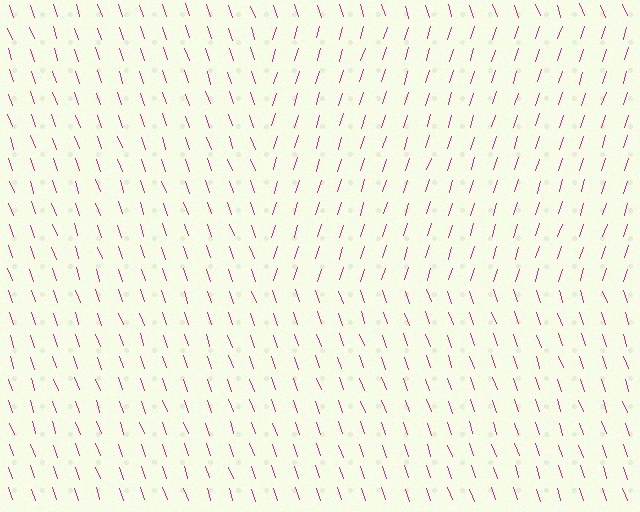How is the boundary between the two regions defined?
The boundary is defined purely by a change in line orientation (approximately 36 degrees difference). All lines are the same color and thickness.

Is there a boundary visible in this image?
Yes, there is a texture boundary formed by a change in line orientation.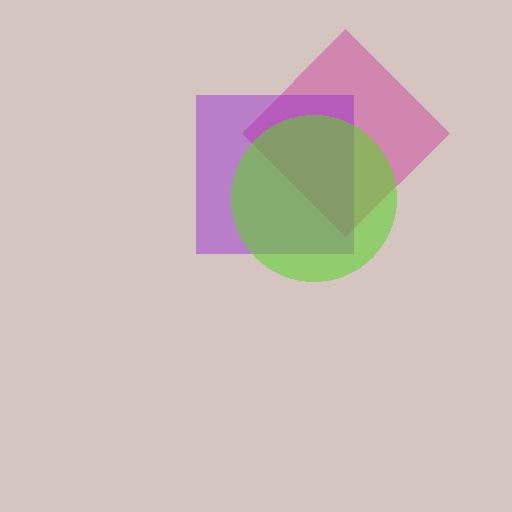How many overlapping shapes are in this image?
There are 3 overlapping shapes in the image.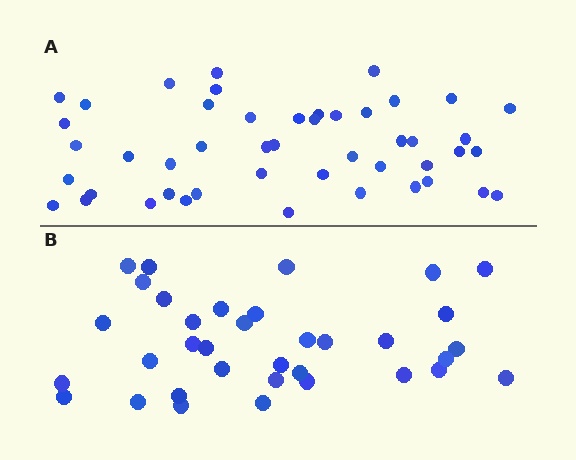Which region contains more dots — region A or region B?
Region A (the top region) has more dots.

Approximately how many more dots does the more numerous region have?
Region A has roughly 12 or so more dots than region B.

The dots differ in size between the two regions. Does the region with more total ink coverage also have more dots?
No. Region B has more total ink coverage because its dots are larger, but region A actually contains more individual dots. Total area can be misleading — the number of items is what matters here.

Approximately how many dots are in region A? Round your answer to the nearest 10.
About 50 dots. (The exact count is 47, which rounds to 50.)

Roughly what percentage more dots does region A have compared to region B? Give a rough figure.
About 35% more.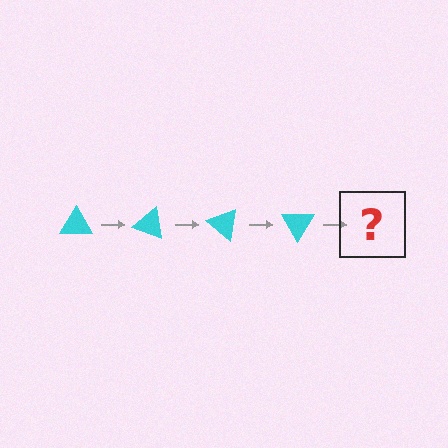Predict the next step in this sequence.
The next step is a cyan triangle rotated 80 degrees.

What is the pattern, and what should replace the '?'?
The pattern is that the triangle rotates 20 degrees each step. The '?' should be a cyan triangle rotated 80 degrees.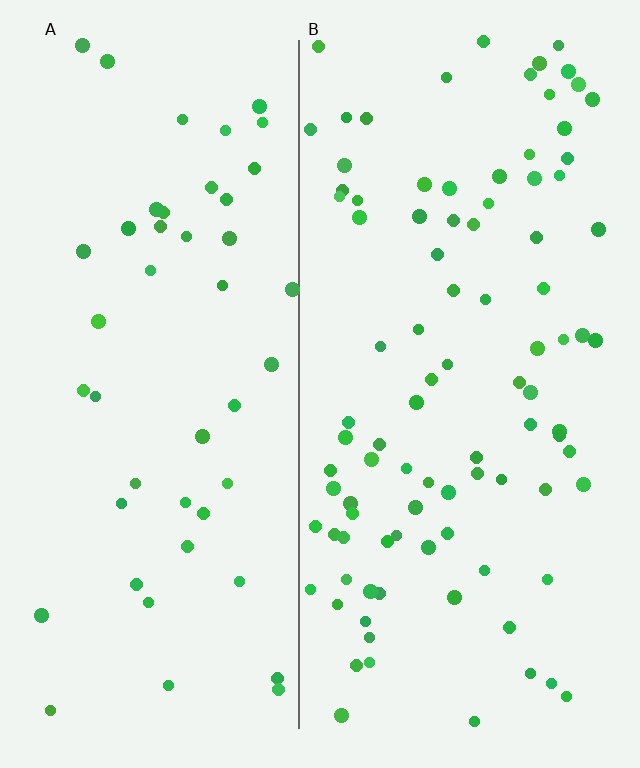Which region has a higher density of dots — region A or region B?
B (the right).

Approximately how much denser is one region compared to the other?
Approximately 2.0× — region B over region A.